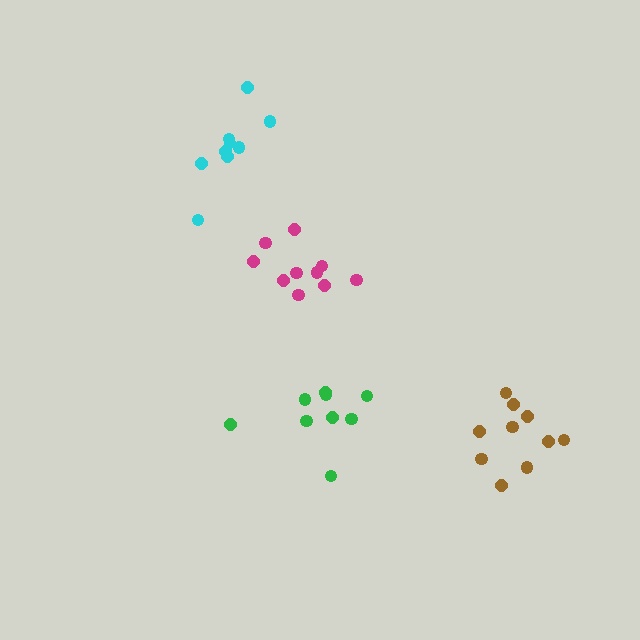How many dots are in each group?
Group 1: 10 dots, Group 2: 9 dots, Group 3: 10 dots, Group 4: 10 dots (39 total).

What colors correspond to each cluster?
The clusters are colored: magenta, green, cyan, brown.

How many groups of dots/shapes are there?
There are 4 groups.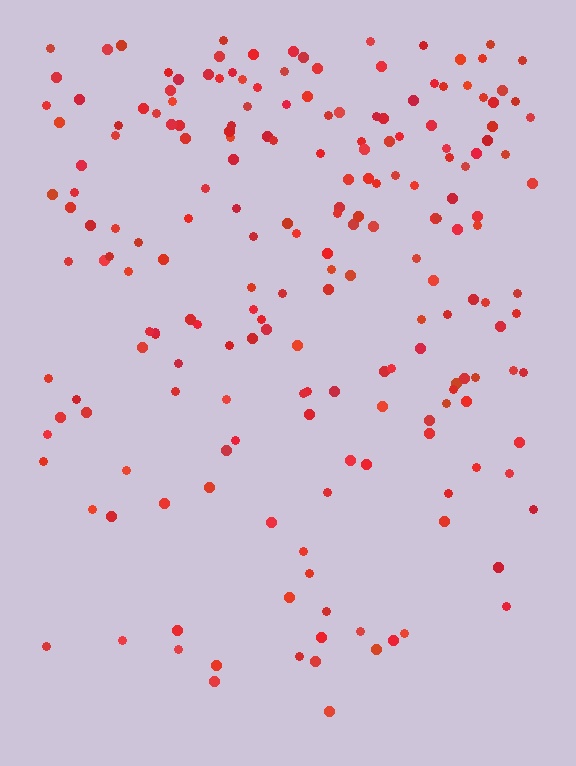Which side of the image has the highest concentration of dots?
The top.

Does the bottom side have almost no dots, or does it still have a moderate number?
Still a moderate number, just noticeably fewer than the top.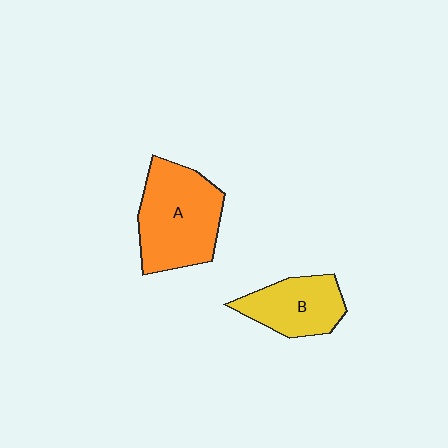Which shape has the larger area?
Shape A (orange).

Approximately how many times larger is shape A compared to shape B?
Approximately 1.5 times.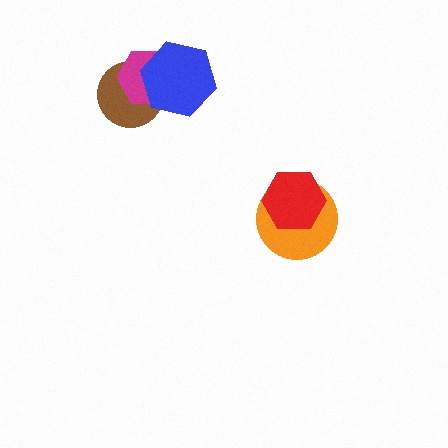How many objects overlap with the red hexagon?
1 object overlaps with the red hexagon.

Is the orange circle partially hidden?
Yes, it is partially covered by another shape.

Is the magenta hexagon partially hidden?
Yes, it is partially covered by another shape.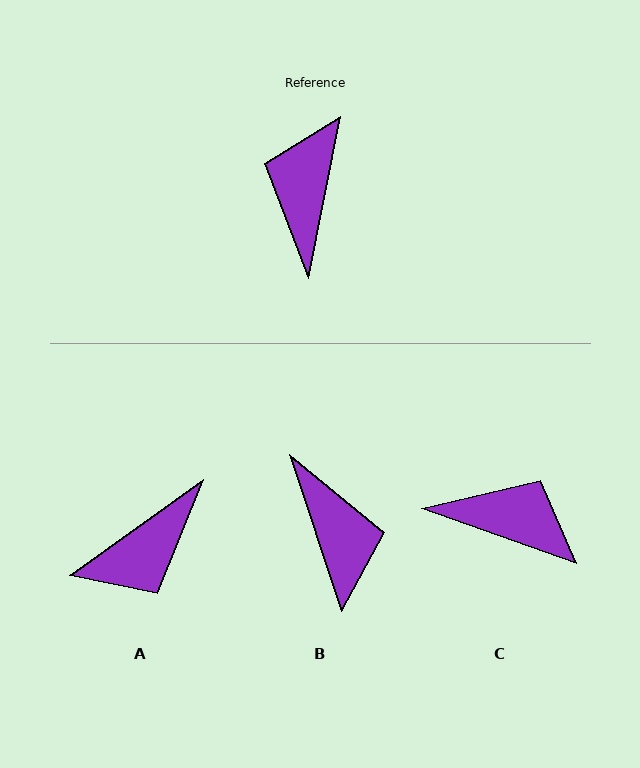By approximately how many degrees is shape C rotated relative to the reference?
Approximately 98 degrees clockwise.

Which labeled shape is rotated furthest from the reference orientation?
B, about 151 degrees away.